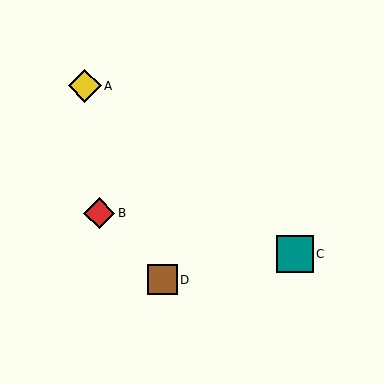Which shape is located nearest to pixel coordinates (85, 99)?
The yellow diamond (labeled A) at (85, 86) is nearest to that location.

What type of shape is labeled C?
Shape C is a teal square.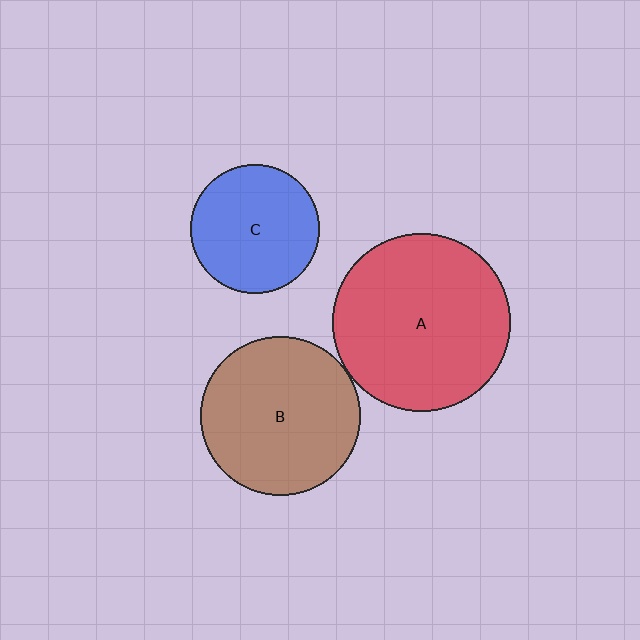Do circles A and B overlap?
Yes.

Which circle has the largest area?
Circle A (red).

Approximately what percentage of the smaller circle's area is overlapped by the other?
Approximately 5%.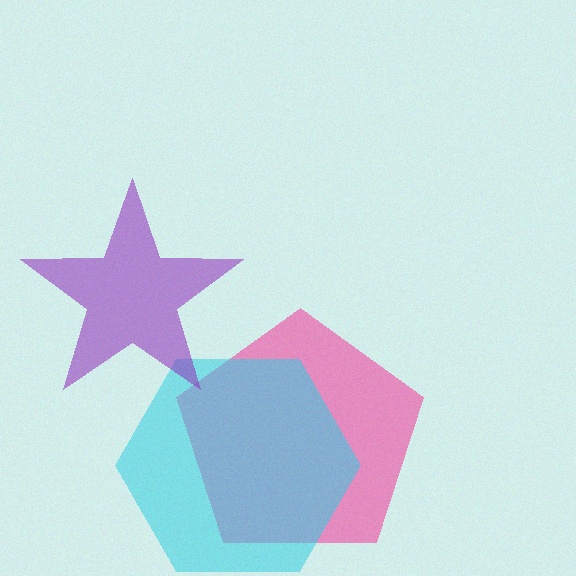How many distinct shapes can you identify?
There are 3 distinct shapes: a pink pentagon, a cyan hexagon, a purple star.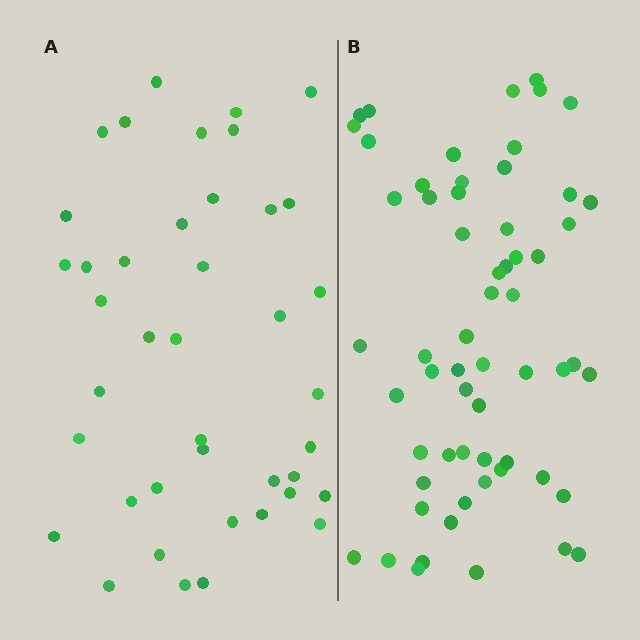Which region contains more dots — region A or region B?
Region B (the right region) has more dots.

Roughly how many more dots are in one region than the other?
Region B has approximately 20 more dots than region A.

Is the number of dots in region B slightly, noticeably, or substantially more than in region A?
Region B has substantially more. The ratio is roughly 1.5 to 1.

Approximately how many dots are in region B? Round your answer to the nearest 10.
About 60 dots.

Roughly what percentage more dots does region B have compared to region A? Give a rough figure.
About 45% more.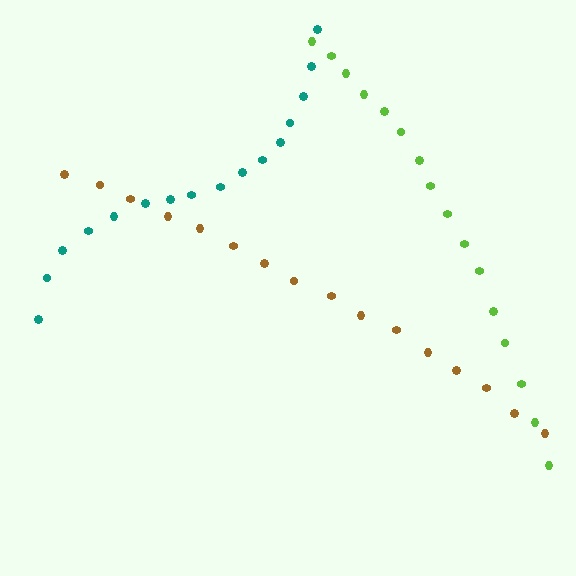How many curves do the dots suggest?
There are 3 distinct paths.